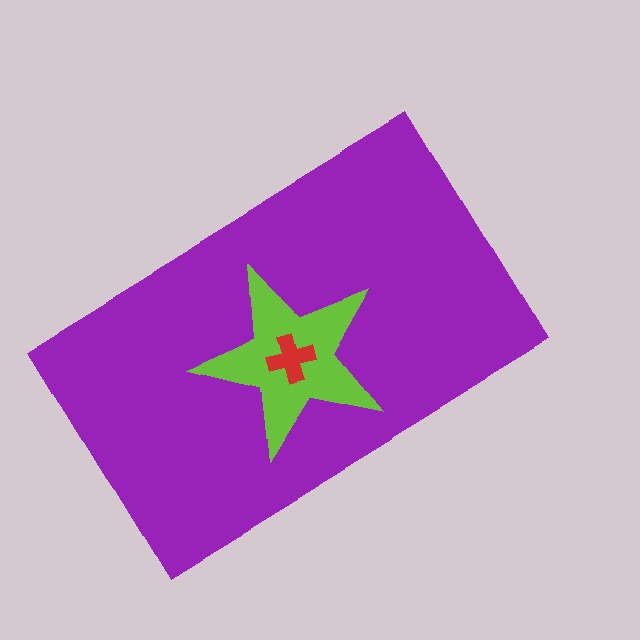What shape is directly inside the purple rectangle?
The lime star.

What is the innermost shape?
The red cross.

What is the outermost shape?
The purple rectangle.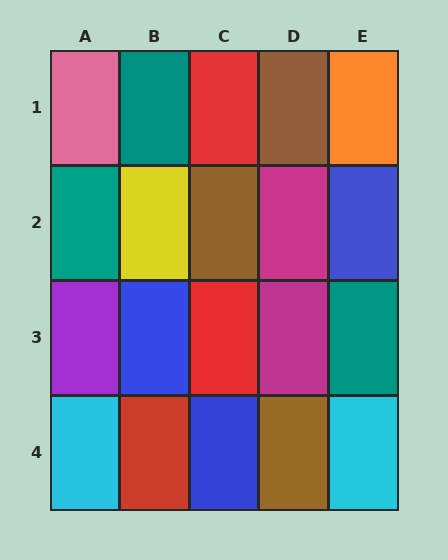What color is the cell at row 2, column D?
Magenta.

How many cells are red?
3 cells are red.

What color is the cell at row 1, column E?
Orange.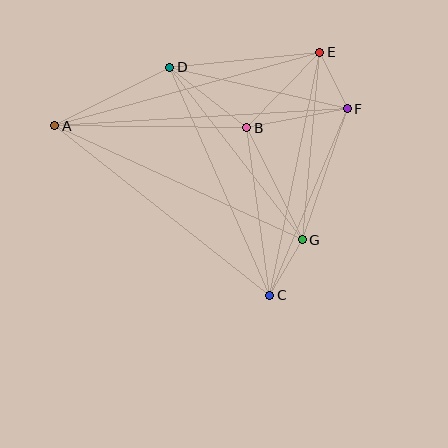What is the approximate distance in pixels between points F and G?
The distance between F and G is approximately 139 pixels.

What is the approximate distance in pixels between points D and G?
The distance between D and G is approximately 217 pixels.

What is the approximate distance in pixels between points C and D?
The distance between C and D is approximately 249 pixels.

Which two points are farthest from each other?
Points A and F are farthest from each other.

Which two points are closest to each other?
Points E and F are closest to each other.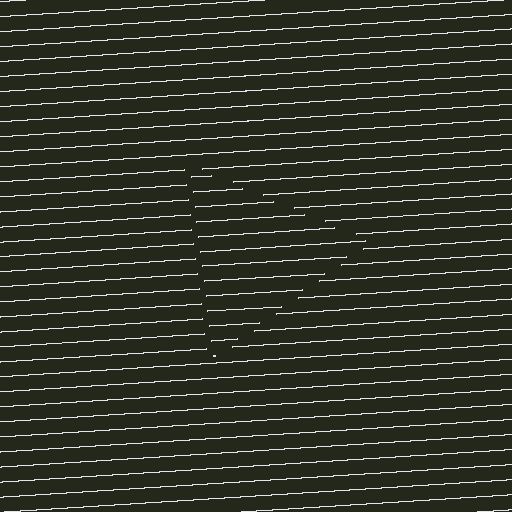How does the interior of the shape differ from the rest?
The interior of the shape contains the same grating, shifted by half a period — the contour is defined by the phase discontinuity where line-ends from the inner and outer gratings abut.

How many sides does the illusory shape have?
3 sides — the line-ends trace a triangle.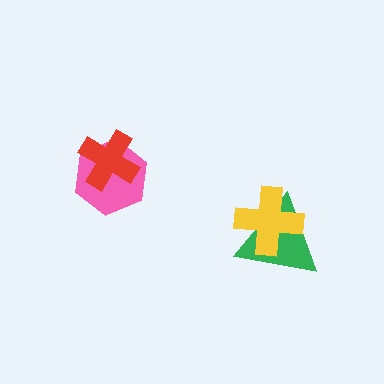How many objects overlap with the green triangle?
1 object overlaps with the green triangle.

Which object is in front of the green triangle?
The yellow cross is in front of the green triangle.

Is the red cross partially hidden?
No, no other shape covers it.